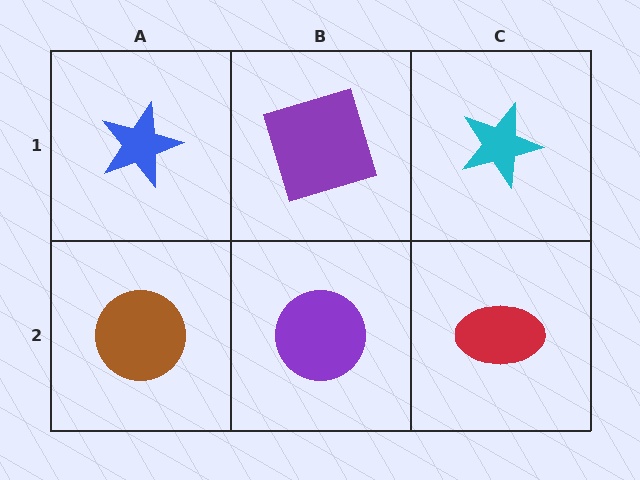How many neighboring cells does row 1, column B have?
3.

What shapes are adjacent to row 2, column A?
A blue star (row 1, column A), a purple circle (row 2, column B).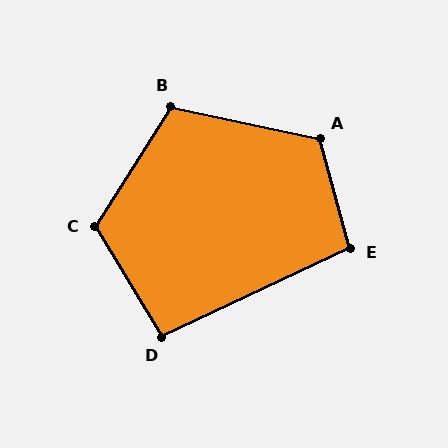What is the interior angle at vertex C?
Approximately 117 degrees (obtuse).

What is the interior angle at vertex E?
Approximately 100 degrees (obtuse).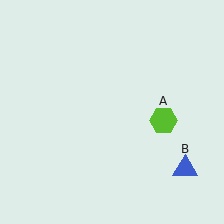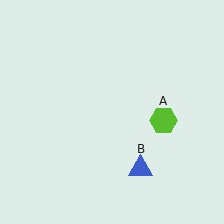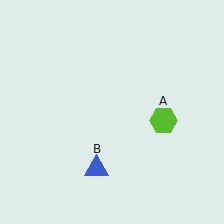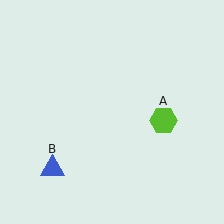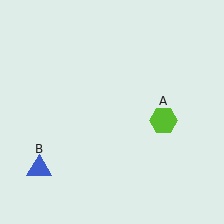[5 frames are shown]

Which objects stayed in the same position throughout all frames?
Lime hexagon (object A) remained stationary.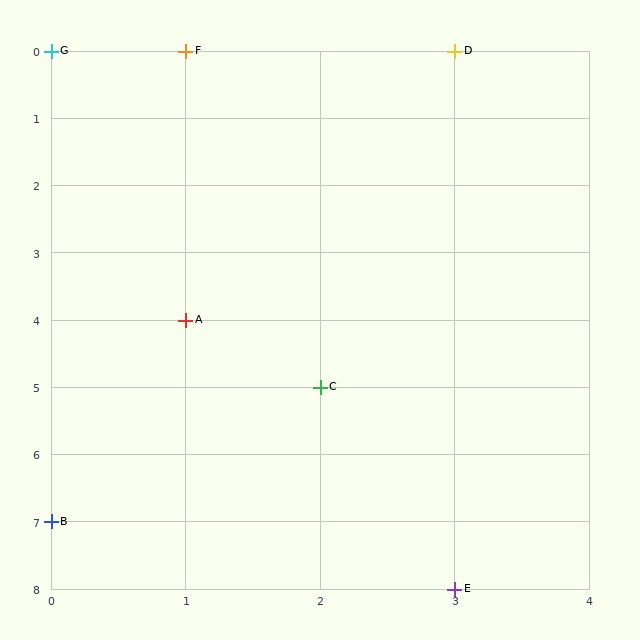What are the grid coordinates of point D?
Point D is at grid coordinates (3, 0).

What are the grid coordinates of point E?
Point E is at grid coordinates (3, 8).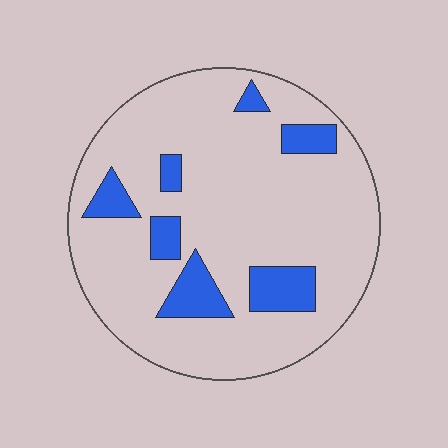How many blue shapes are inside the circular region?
7.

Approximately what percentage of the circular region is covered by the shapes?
Approximately 15%.